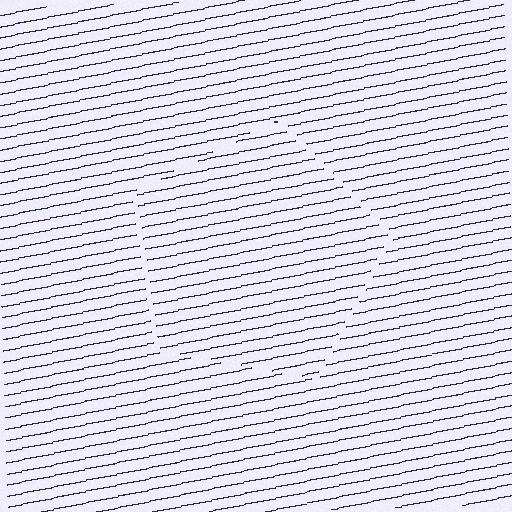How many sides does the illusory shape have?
5 sides — the line-ends trace a pentagon.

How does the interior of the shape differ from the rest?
The interior of the shape contains the same grating, shifted by half a period — the contour is defined by the phase discontinuity where line-ends from the inner and outer gratings abut.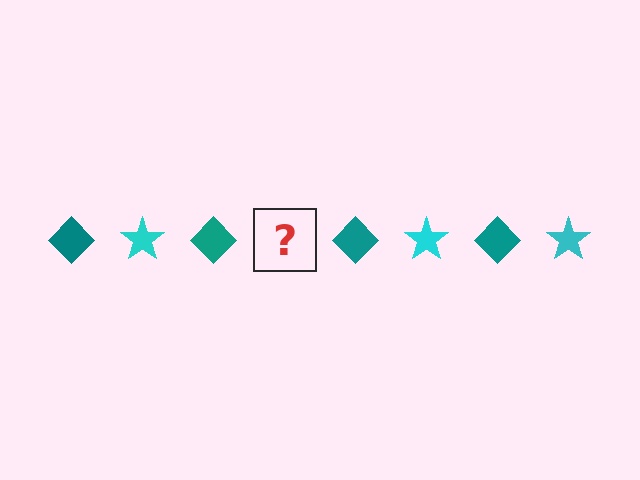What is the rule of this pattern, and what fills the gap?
The rule is that the pattern alternates between teal diamond and cyan star. The gap should be filled with a cyan star.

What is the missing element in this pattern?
The missing element is a cyan star.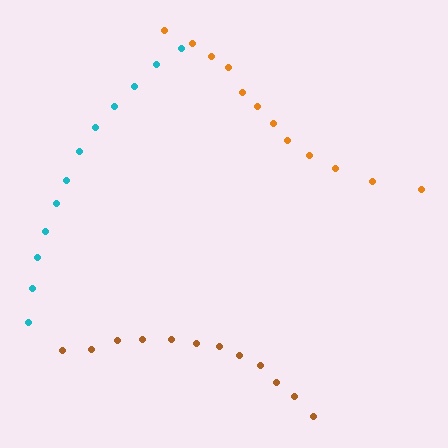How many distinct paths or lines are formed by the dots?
There are 3 distinct paths.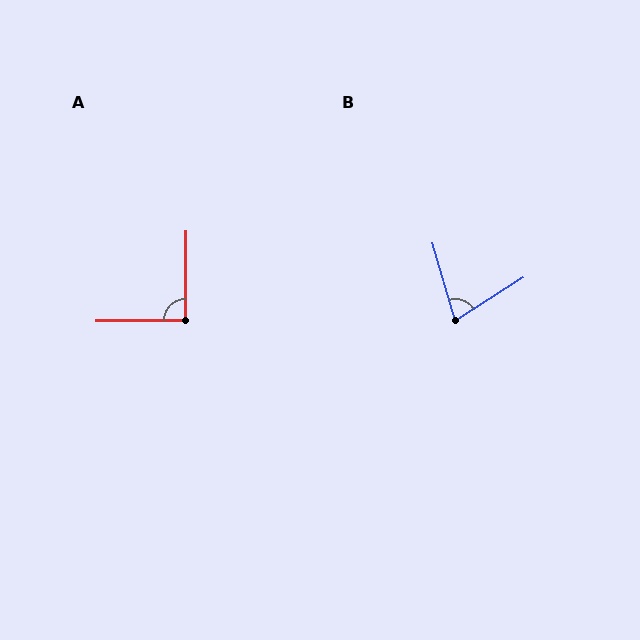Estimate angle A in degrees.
Approximately 91 degrees.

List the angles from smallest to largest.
B (74°), A (91°).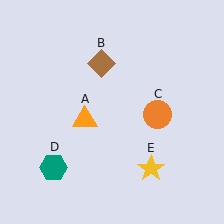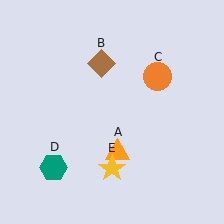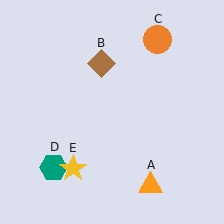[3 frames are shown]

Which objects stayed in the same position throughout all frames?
Brown diamond (object B) and teal hexagon (object D) remained stationary.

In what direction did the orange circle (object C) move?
The orange circle (object C) moved up.